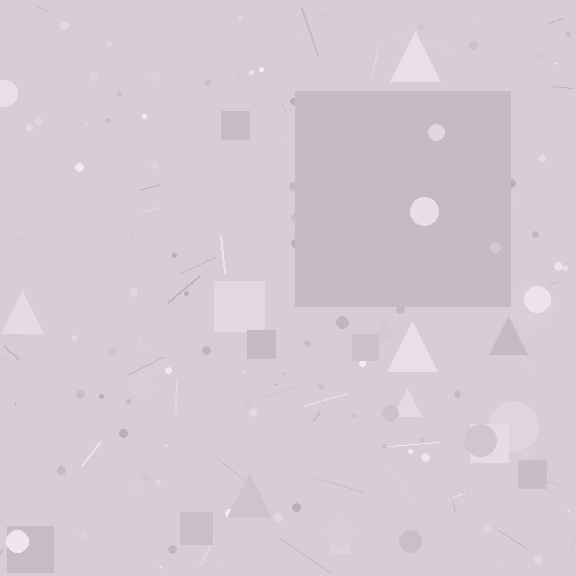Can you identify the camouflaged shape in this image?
The camouflaged shape is a square.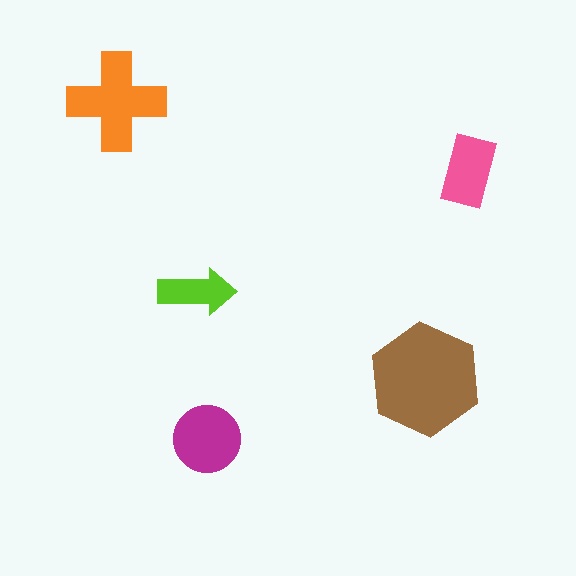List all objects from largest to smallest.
The brown hexagon, the orange cross, the magenta circle, the pink rectangle, the lime arrow.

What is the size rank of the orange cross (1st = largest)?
2nd.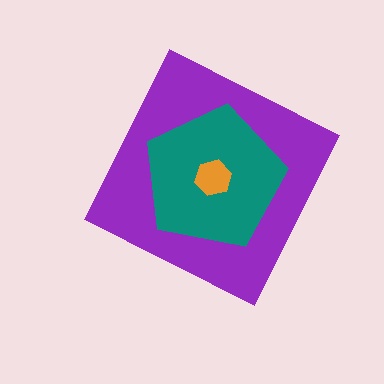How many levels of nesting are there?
3.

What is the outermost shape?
The purple diamond.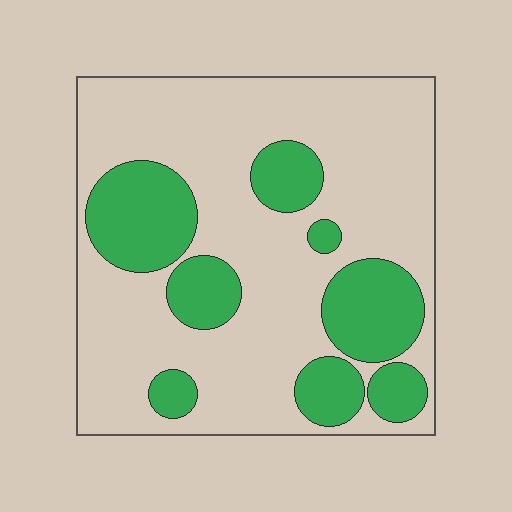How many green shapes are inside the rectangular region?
8.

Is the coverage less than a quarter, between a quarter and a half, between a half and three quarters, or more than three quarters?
Between a quarter and a half.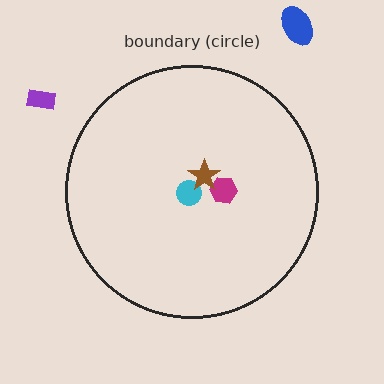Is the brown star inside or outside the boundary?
Inside.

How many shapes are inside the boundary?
3 inside, 2 outside.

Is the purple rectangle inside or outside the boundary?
Outside.